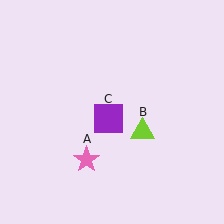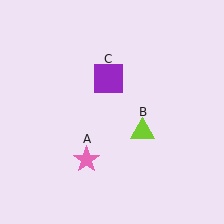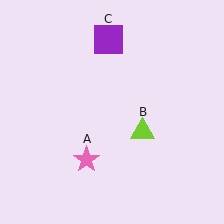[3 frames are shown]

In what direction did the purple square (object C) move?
The purple square (object C) moved up.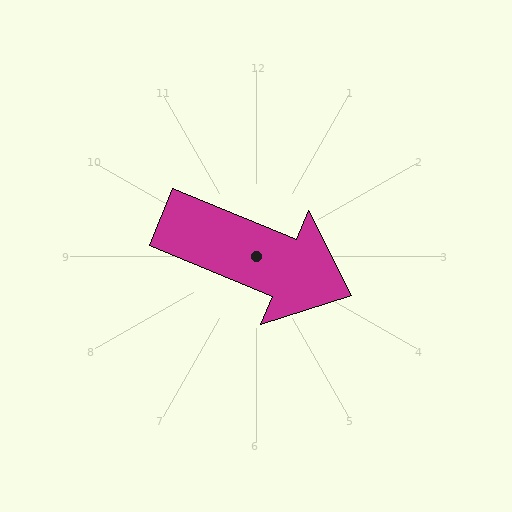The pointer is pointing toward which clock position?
Roughly 4 o'clock.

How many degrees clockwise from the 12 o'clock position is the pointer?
Approximately 112 degrees.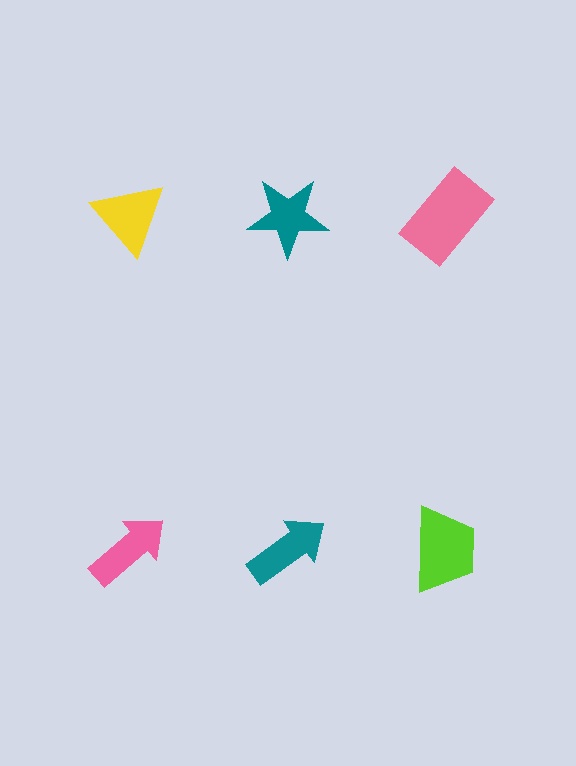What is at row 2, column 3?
A lime trapezoid.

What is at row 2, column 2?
A teal arrow.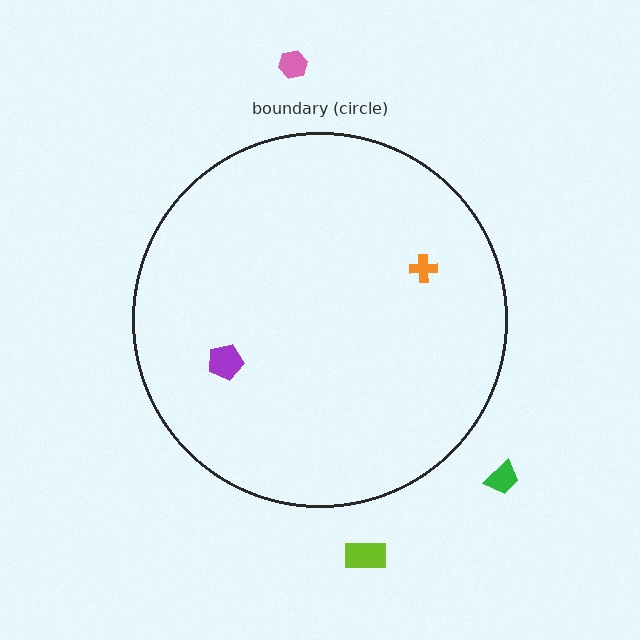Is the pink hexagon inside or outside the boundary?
Outside.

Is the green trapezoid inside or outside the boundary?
Outside.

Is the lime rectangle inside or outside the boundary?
Outside.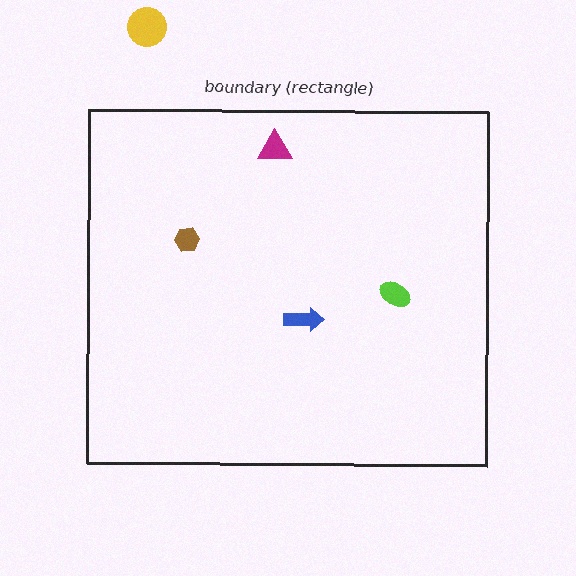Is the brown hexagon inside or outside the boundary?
Inside.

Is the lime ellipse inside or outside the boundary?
Inside.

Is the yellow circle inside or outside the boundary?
Outside.